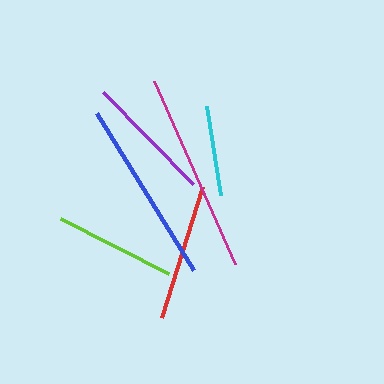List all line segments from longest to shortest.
From longest to shortest: magenta, blue, red, purple, lime, cyan.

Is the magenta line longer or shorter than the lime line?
The magenta line is longer than the lime line.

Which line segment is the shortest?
The cyan line is the shortest at approximately 90 pixels.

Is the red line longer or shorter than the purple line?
The red line is longer than the purple line.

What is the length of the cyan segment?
The cyan segment is approximately 90 pixels long.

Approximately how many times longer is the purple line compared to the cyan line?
The purple line is approximately 1.4 times the length of the cyan line.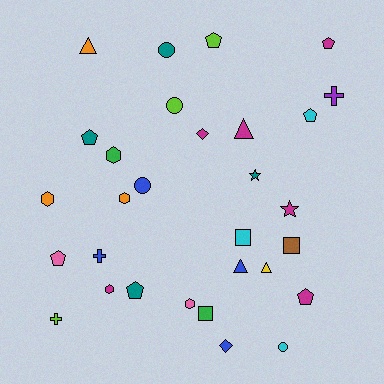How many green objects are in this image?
There are 2 green objects.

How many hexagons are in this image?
There are 5 hexagons.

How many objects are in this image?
There are 30 objects.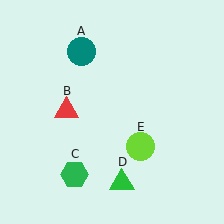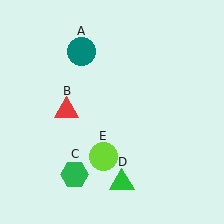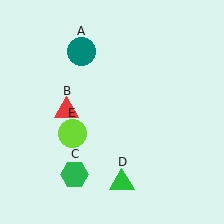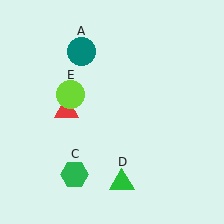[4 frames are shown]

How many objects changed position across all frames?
1 object changed position: lime circle (object E).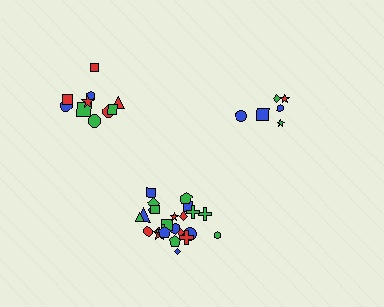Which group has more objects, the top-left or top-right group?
The top-left group.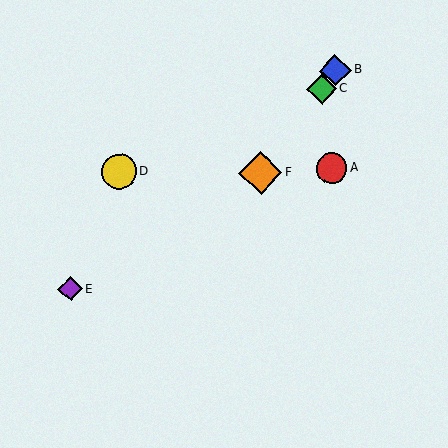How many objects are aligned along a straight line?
3 objects (B, C, F) are aligned along a straight line.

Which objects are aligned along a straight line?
Objects B, C, F are aligned along a straight line.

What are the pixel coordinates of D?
Object D is at (119, 171).